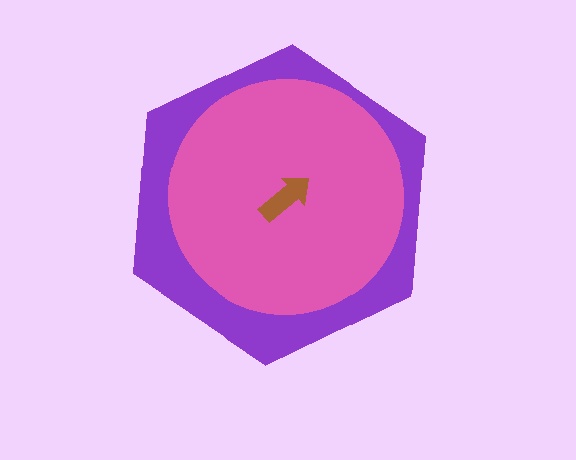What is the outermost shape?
The purple hexagon.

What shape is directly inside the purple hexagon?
The pink circle.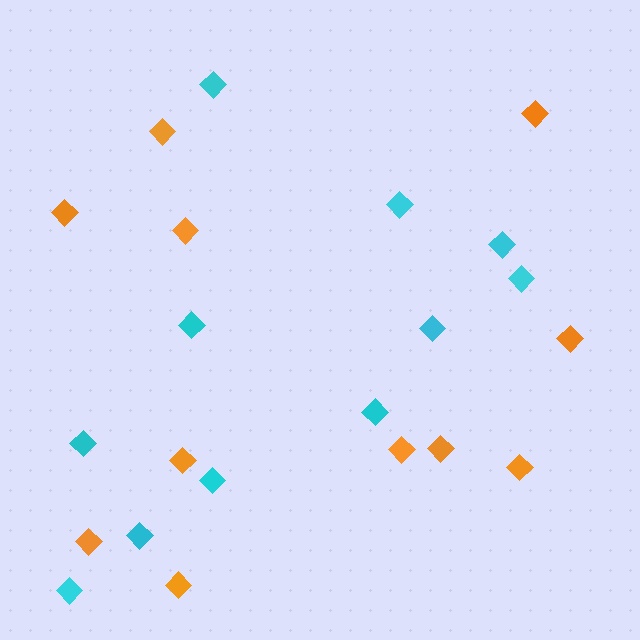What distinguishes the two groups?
There are 2 groups: one group of cyan diamonds (11) and one group of orange diamonds (11).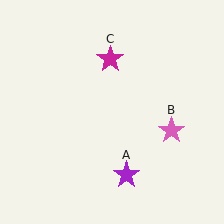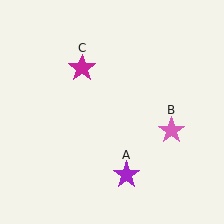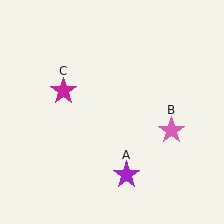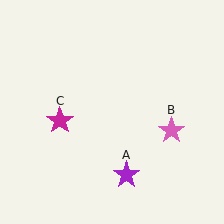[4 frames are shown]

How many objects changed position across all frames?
1 object changed position: magenta star (object C).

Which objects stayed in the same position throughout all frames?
Purple star (object A) and pink star (object B) remained stationary.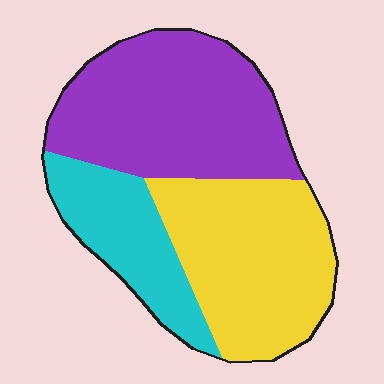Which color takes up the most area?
Purple, at roughly 40%.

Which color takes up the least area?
Cyan, at roughly 20%.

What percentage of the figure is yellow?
Yellow covers 37% of the figure.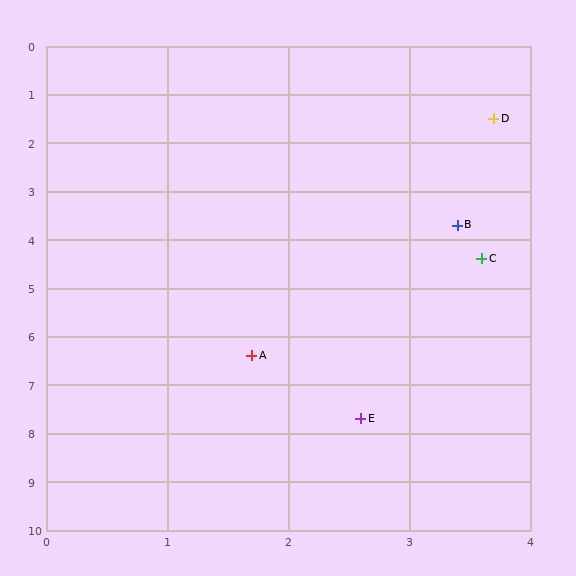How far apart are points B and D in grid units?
Points B and D are about 2.2 grid units apart.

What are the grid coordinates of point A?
Point A is at approximately (1.7, 6.4).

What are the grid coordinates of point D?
Point D is at approximately (3.7, 1.5).